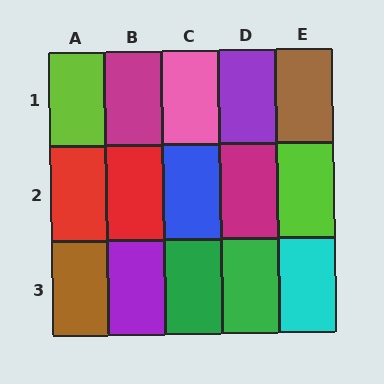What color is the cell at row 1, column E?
Brown.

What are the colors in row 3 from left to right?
Brown, purple, green, green, cyan.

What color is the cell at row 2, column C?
Blue.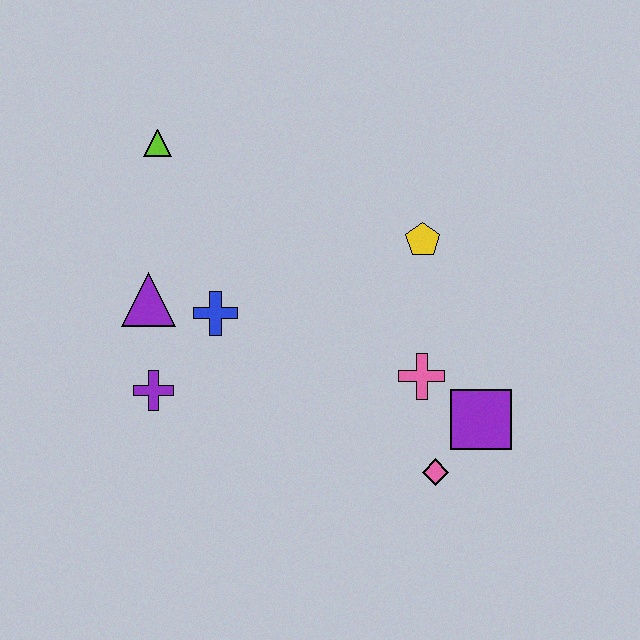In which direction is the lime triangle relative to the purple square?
The lime triangle is to the left of the purple square.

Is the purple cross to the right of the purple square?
No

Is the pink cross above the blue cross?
No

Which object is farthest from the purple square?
The lime triangle is farthest from the purple square.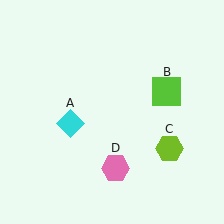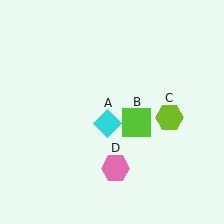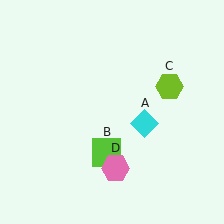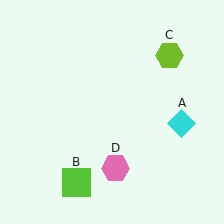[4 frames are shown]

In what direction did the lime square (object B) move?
The lime square (object B) moved down and to the left.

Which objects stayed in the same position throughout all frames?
Pink hexagon (object D) remained stationary.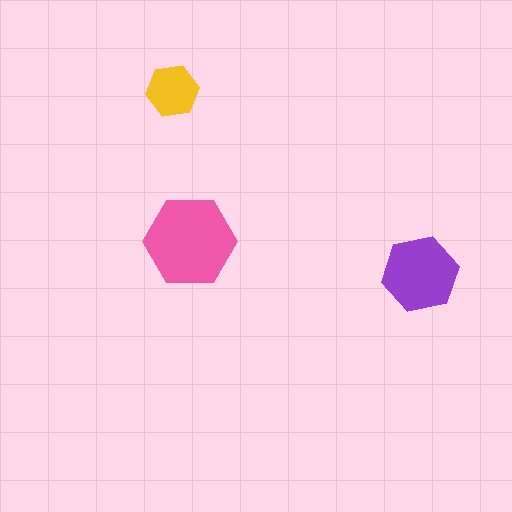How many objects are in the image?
There are 3 objects in the image.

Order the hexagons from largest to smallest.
the pink one, the purple one, the yellow one.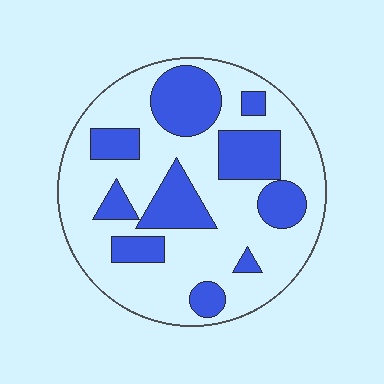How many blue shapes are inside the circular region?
10.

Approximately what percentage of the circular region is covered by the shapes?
Approximately 30%.